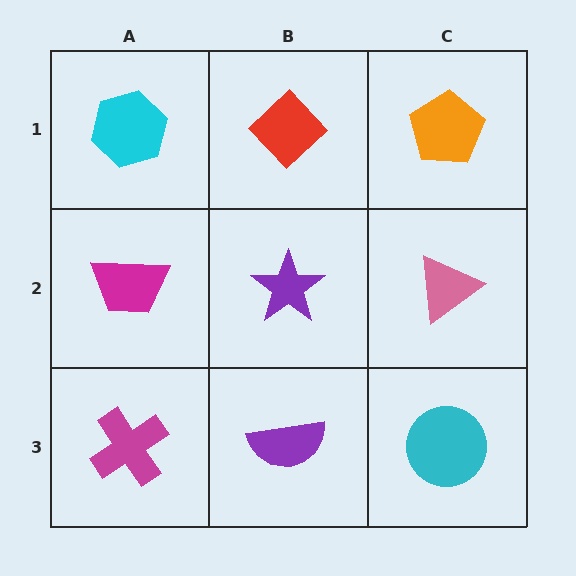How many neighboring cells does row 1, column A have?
2.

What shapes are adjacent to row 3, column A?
A magenta trapezoid (row 2, column A), a purple semicircle (row 3, column B).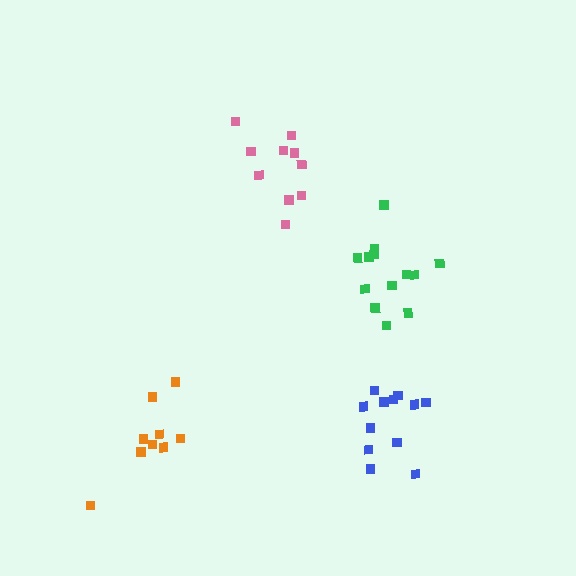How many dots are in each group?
Group 1: 12 dots, Group 2: 13 dots, Group 3: 10 dots, Group 4: 9 dots (44 total).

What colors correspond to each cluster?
The clusters are colored: blue, green, pink, orange.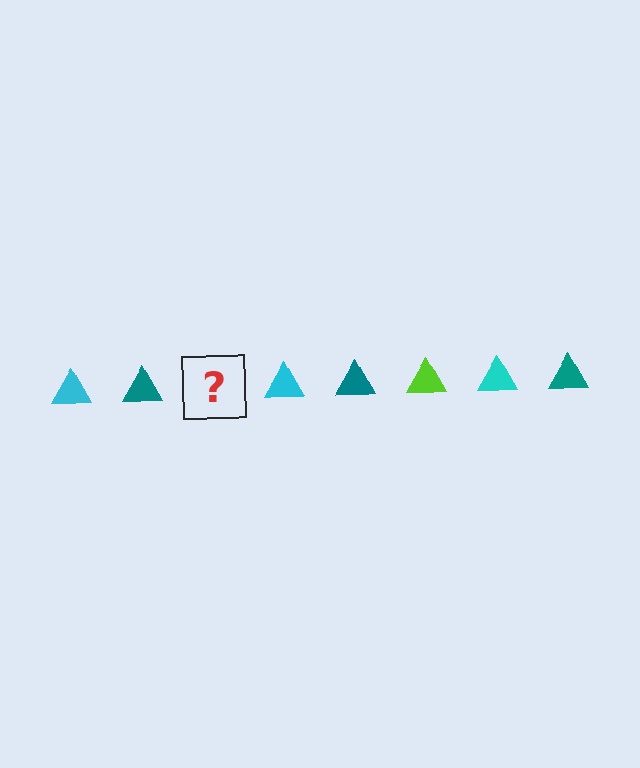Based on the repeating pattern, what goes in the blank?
The blank should be a lime triangle.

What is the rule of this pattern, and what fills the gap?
The rule is that the pattern cycles through cyan, teal, lime triangles. The gap should be filled with a lime triangle.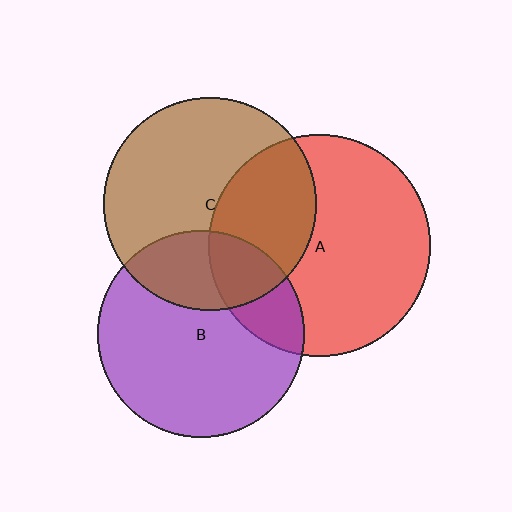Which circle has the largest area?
Circle A (red).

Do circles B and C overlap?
Yes.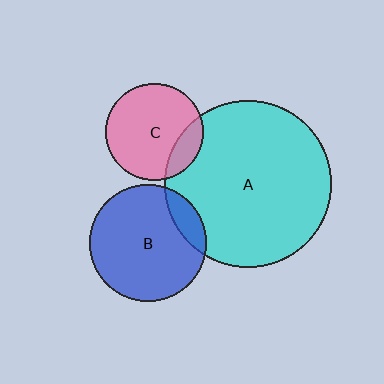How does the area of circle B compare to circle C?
Approximately 1.4 times.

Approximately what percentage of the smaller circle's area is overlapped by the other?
Approximately 15%.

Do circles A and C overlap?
Yes.